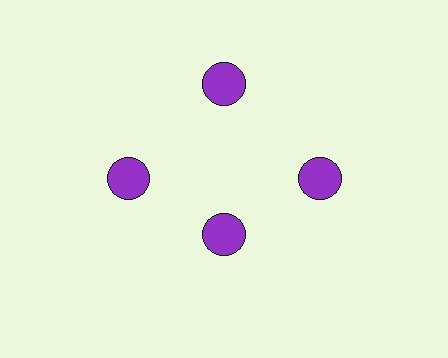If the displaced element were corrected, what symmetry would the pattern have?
It would have 4-fold rotational symmetry — the pattern would map onto itself every 90 degrees.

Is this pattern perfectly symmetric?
No. The 4 purple circles are arranged in a ring, but one element near the 6 o'clock position is pulled inward toward the center, breaking the 4-fold rotational symmetry.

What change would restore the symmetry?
The symmetry would be restored by moving it outward, back onto the ring so that all 4 circles sit at equal angles and equal distance from the center.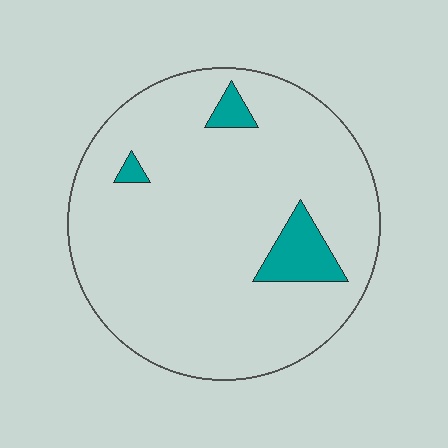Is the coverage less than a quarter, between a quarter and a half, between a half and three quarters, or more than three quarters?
Less than a quarter.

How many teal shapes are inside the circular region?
3.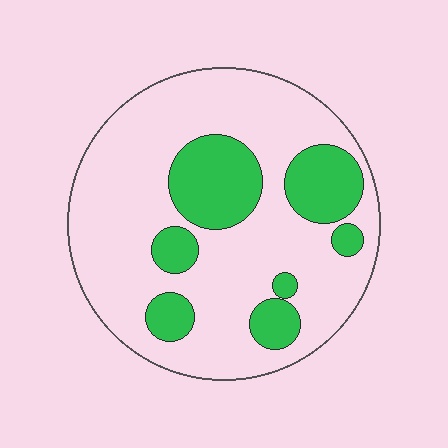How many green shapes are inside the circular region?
7.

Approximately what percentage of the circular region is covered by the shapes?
Approximately 25%.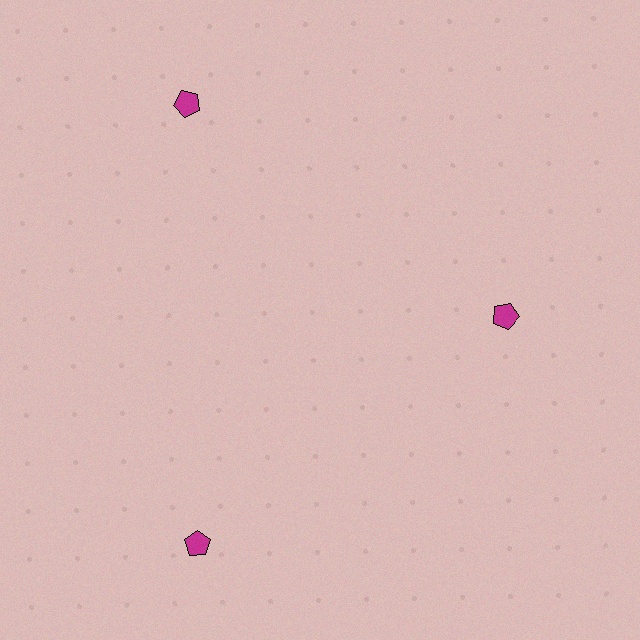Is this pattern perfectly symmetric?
No. The 3 magenta pentagons are arranged in a ring, but one element near the 3 o'clock position is pulled inward toward the center, breaking the 3-fold rotational symmetry.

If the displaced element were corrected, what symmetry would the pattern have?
It would have 3-fold rotational symmetry — the pattern would map onto itself every 120 degrees.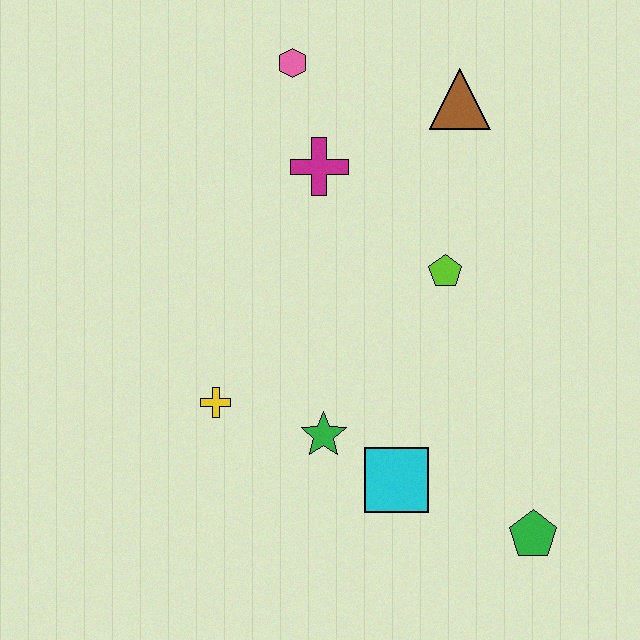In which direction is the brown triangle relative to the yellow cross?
The brown triangle is above the yellow cross.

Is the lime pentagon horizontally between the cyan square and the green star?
No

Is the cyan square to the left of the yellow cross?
No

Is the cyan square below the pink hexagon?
Yes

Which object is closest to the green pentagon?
The cyan square is closest to the green pentagon.